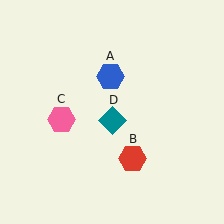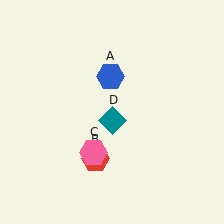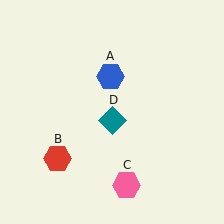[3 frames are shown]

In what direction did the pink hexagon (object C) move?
The pink hexagon (object C) moved down and to the right.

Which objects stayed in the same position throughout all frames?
Blue hexagon (object A) and teal diamond (object D) remained stationary.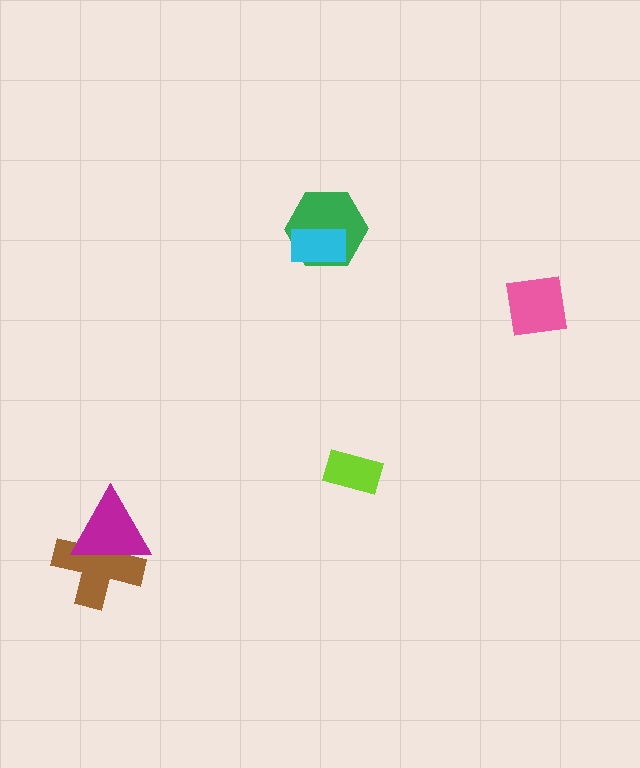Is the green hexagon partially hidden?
Yes, it is partially covered by another shape.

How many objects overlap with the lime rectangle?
0 objects overlap with the lime rectangle.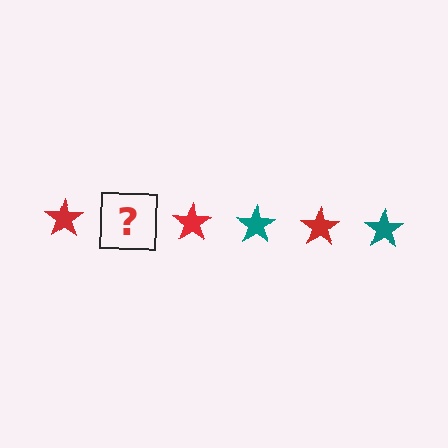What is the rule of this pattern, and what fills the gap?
The rule is that the pattern cycles through red, teal stars. The gap should be filled with a teal star.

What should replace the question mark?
The question mark should be replaced with a teal star.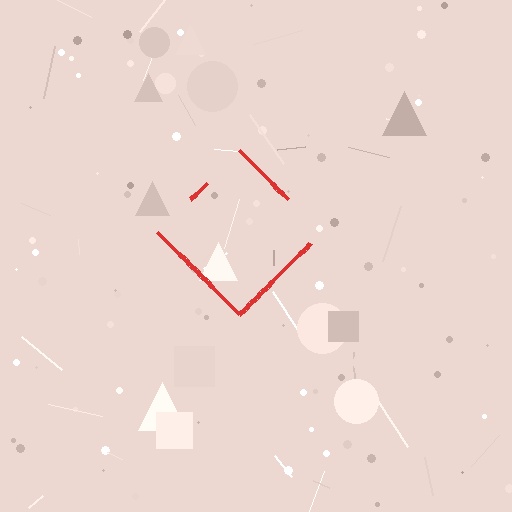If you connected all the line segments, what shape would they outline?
They would outline a diamond.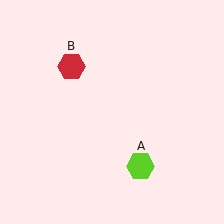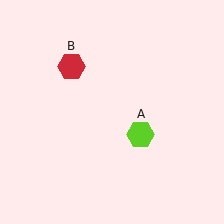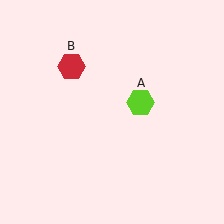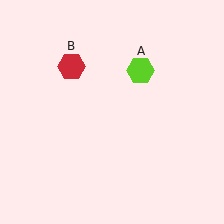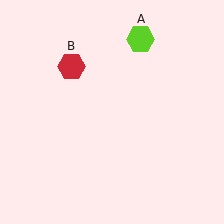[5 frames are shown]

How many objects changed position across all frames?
1 object changed position: lime hexagon (object A).